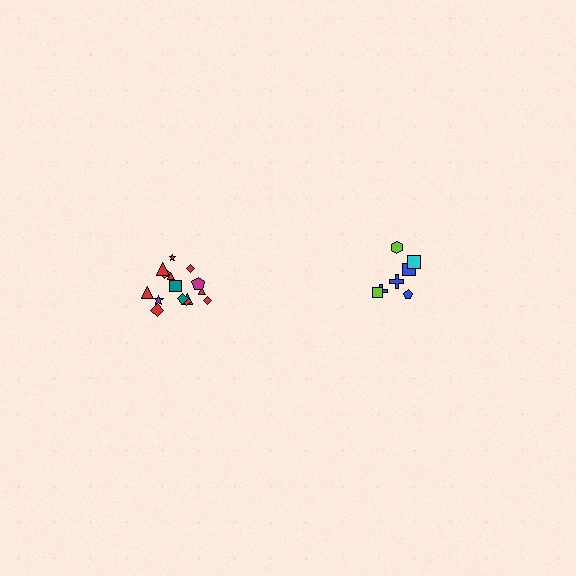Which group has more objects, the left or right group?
The left group.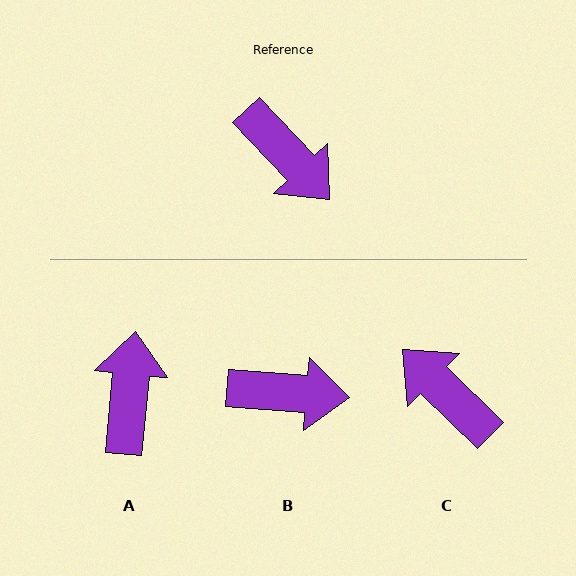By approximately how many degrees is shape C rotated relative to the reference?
Approximately 177 degrees clockwise.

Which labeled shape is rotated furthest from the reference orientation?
C, about 177 degrees away.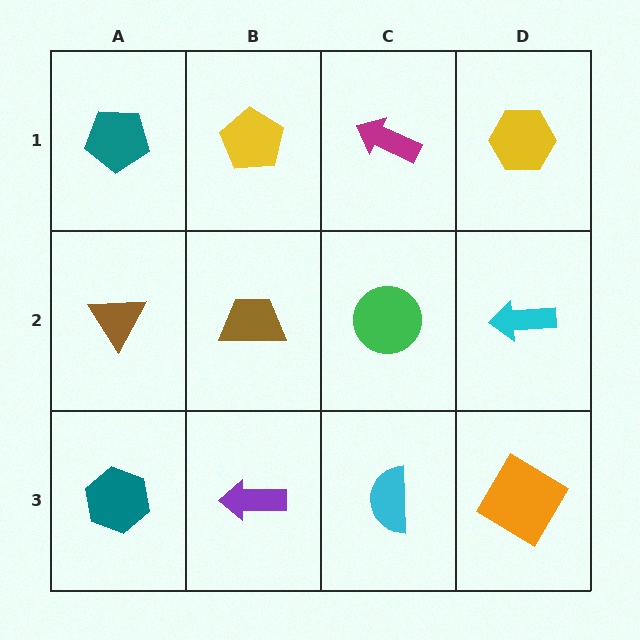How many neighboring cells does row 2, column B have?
4.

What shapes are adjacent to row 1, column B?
A brown trapezoid (row 2, column B), a teal pentagon (row 1, column A), a magenta arrow (row 1, column C).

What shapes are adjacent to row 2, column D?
A yellow hexagon (row 1, column D), an orange diamond (row 3, column D), a green circle (row 2, column C).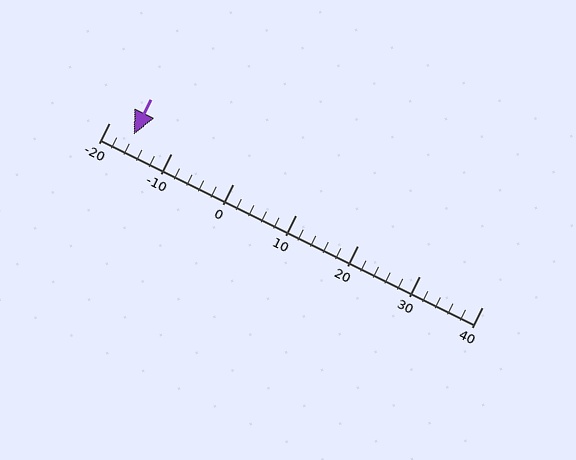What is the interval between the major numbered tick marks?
The major tick marks are spaced 10 units apart.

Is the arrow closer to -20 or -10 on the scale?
The arrow is closer to -20.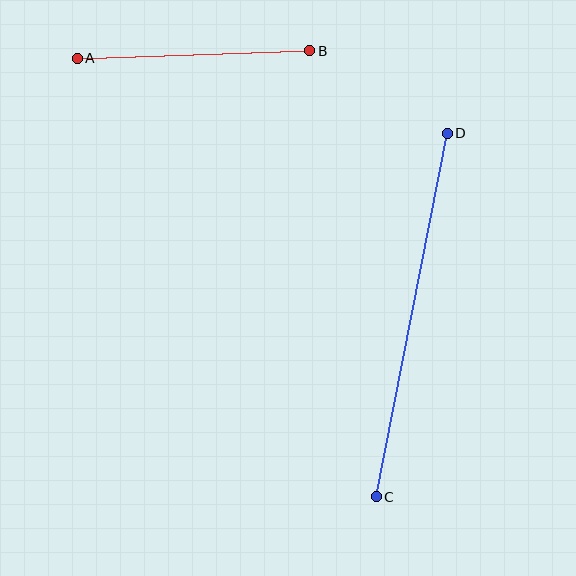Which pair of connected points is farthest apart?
Points C and D are farthest apart.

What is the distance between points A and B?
The distance is approximately 233 pixels.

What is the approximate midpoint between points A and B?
The midpoint is at approximately (193, 55) pixels.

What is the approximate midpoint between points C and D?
The midpoint is at approximately (412, 315) pixels.